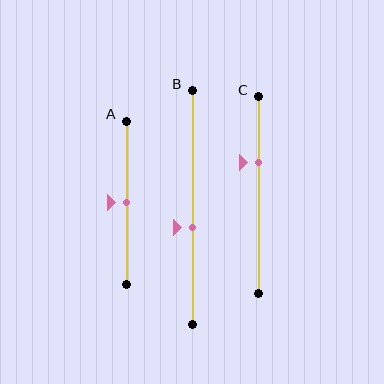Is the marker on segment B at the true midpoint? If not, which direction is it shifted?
No, the marker on segment B is shifted downward by about 9% of the segment length.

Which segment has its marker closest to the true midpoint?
Segment A has its marker closest to the true midpoint.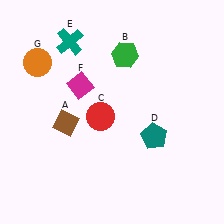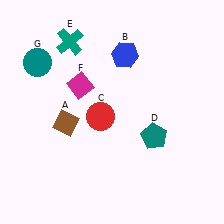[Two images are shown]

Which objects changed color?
B changed from green to blue. G changed from orange to teal.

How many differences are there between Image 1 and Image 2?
There are 2 differences between the two images.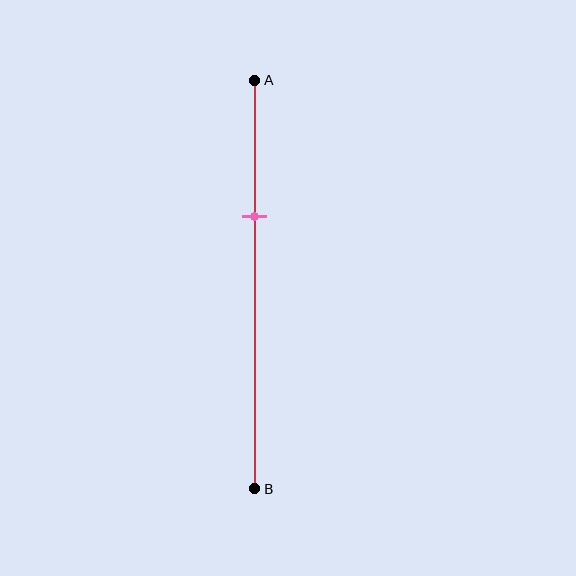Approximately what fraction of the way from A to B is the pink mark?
The pink mark is approximately 35% of the way from A to B.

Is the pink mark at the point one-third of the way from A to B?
Yes, the mark is approximately at the one-third point.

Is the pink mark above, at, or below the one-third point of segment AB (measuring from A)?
The pink mark is approximately at the one-third point of segment AB.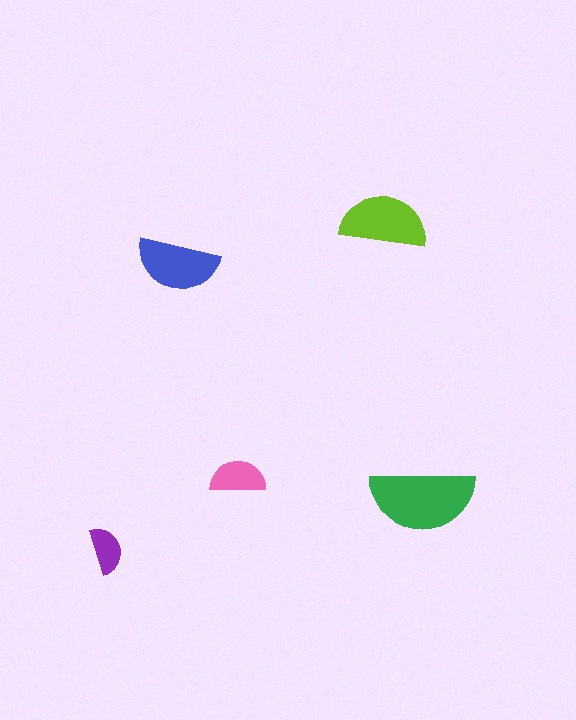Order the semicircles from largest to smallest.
the green one, the lime one, the blue one, the pink one, the purple one.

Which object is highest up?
The lime semicircle is topmost.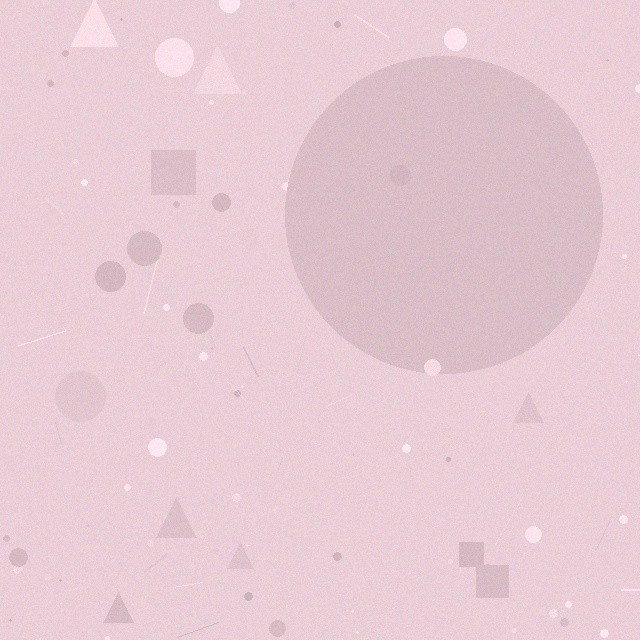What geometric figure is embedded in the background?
A circle is embedded in the background.